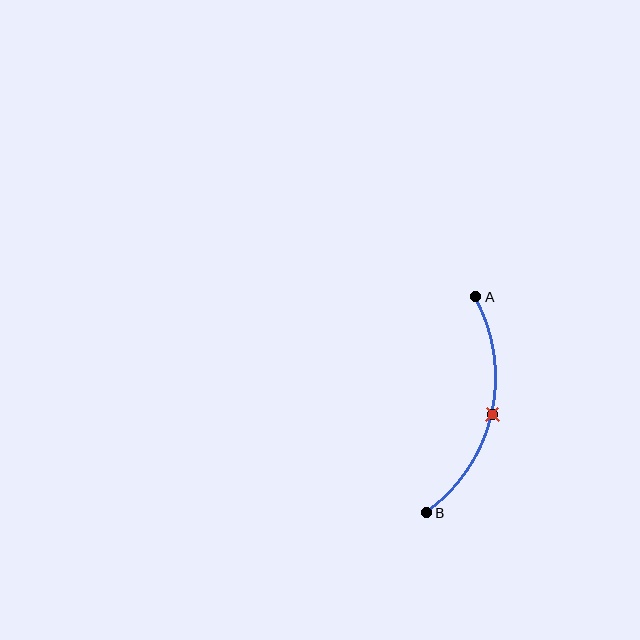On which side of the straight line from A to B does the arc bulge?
The arc bulges to the right of the straight line connecting A and B.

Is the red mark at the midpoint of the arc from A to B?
Yes. The red mark lies on the arc at equal arc-length from both A and B — it is the arc midpoint.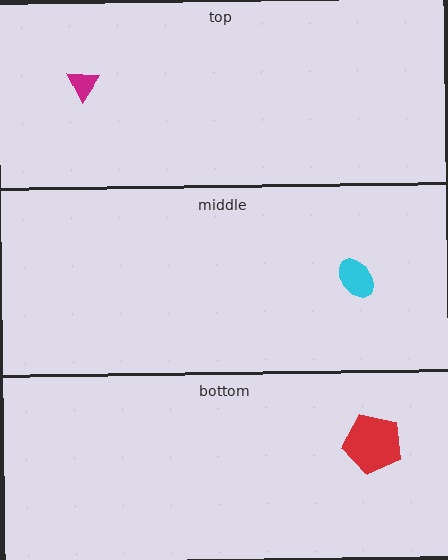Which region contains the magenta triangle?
The top region.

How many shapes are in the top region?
1.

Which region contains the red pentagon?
The bottom region.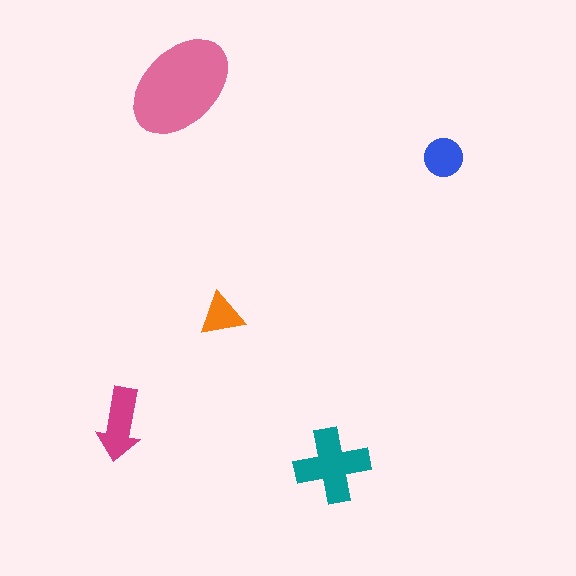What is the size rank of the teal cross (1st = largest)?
2nd.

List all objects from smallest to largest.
The orange triangle, the blue circle, the magenta arrow, the teal cross, the pink ellipse.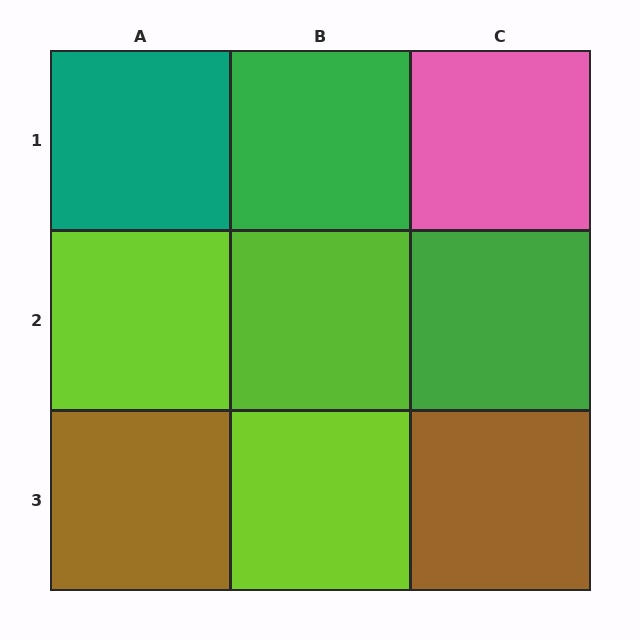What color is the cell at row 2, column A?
Lime.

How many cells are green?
2 cells are green.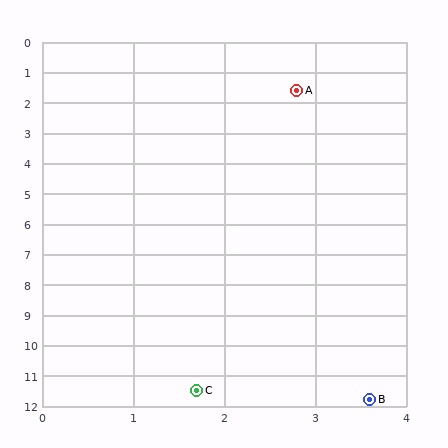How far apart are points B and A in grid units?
Points B and A are about 10.2 grid units apart.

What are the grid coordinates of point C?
Point C is at approximately (1.7, 11.5).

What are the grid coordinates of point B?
Point B is at approximately (3.6, 11.8).